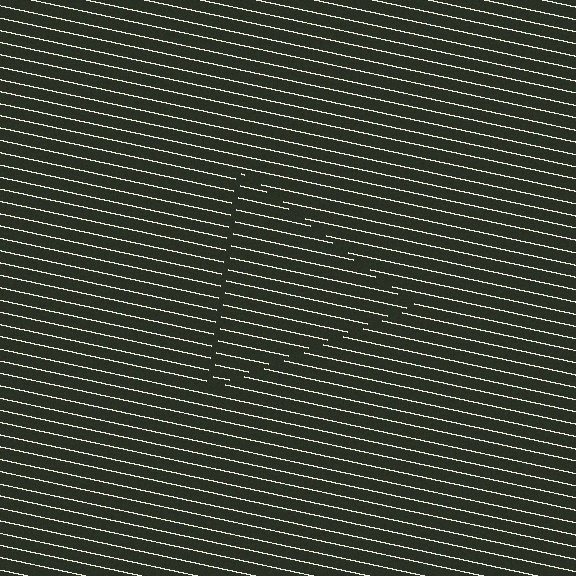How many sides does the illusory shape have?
3 sides — the line-ends trace a triangle.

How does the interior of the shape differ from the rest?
The interior of the shape contains the same grating, shifted by half a period — the contour is defined by the phase discontinuity where line-ends from the inner and outer gratings abut.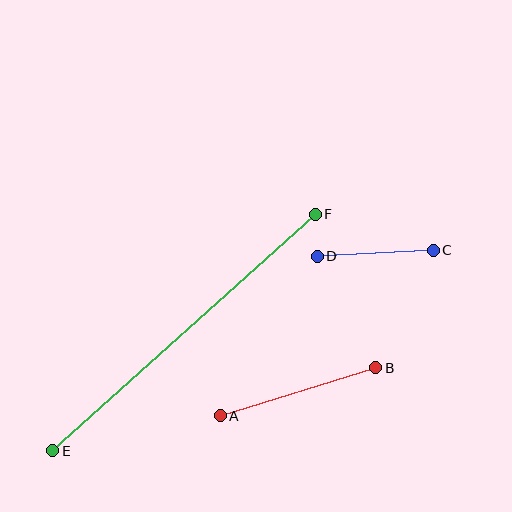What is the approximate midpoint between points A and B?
The midpoint is at approximately (298, 392) pixels.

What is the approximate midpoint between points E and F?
The midpoint is at approximately (184, 332) pixels.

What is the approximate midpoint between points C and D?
The midpoint is at approximately (375, 253) pixels.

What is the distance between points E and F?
The distance is approximately 353 pixels.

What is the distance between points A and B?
The distance is approximately 163 pixels.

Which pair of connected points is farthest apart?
Points E and F are farthest apart.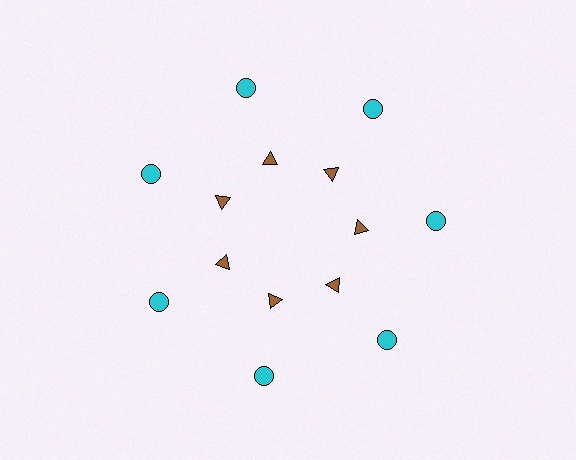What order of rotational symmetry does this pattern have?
This pattern has 7-fold rotational symmetry.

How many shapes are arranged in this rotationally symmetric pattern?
There are 14 shapes, arranged in 7 groups of 2.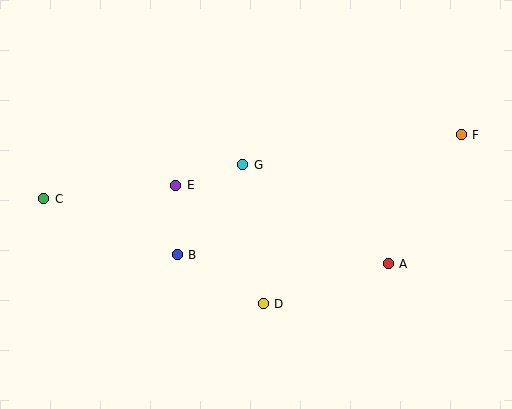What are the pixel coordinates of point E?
Point E is at (176, 185).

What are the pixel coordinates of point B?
Point B is at (177, 255).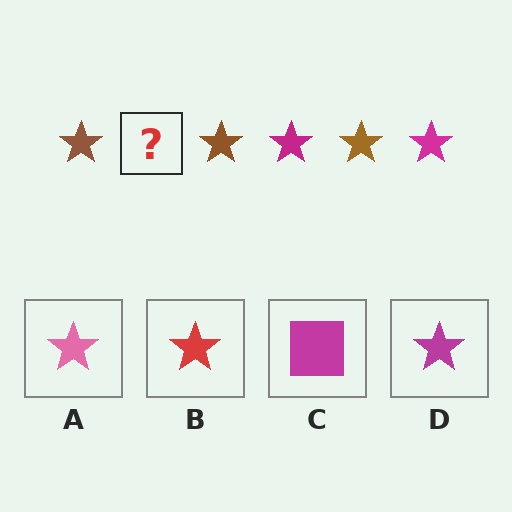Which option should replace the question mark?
Option D.